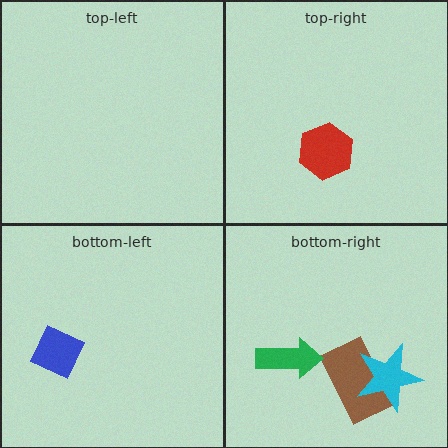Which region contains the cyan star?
The bottom-right region.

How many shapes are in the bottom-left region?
1.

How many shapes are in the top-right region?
1.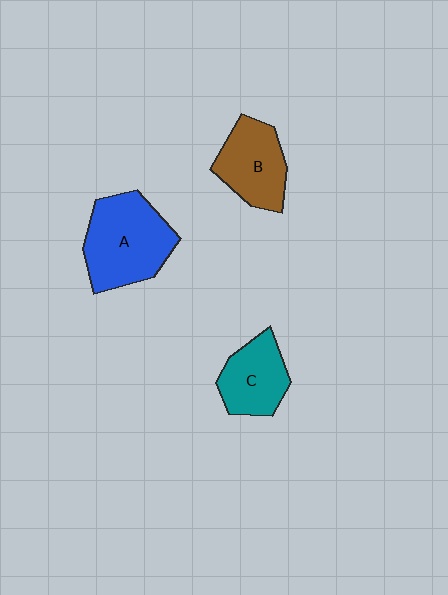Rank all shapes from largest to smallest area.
From largest to smallest: A (blue), B (brown), C (teal).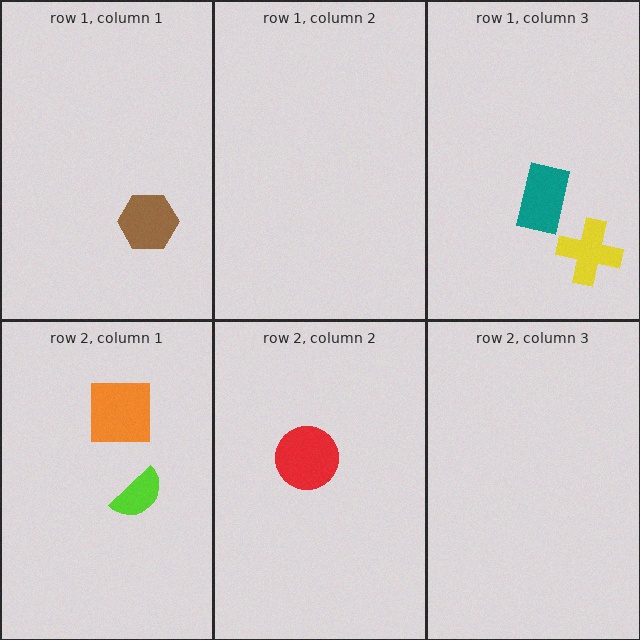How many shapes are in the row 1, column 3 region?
2.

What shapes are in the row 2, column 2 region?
The red circle.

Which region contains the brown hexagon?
The row 1, column 1 region.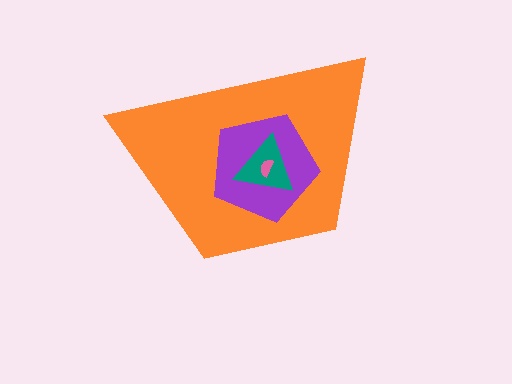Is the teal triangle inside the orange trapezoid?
Yes.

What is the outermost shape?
The orange trapezoid.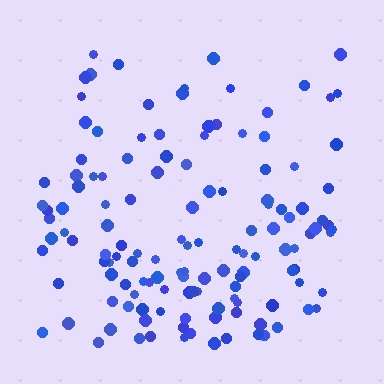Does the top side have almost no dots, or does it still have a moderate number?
Still a moderate number, just noticeably fewer than the bottom.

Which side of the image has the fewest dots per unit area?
The top.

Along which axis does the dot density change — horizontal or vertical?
Vertical.